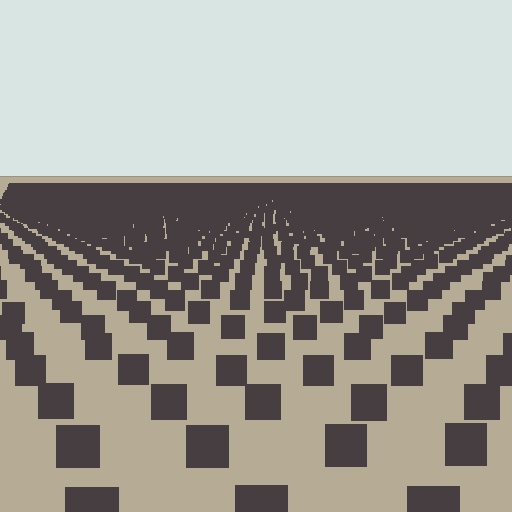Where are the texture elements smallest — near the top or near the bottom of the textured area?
Near the top.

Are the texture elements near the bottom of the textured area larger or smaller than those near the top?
Larger. Near the bottom, elements are closer to the viewer and appear at a bigger on-screen size.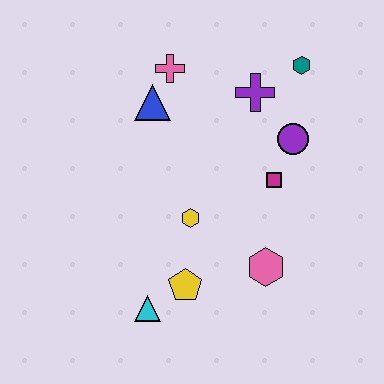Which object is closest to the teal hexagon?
The purple cross is closest to the teal hexagon.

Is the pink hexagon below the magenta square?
Yes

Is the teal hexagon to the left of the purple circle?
No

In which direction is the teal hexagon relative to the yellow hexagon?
The teal hexagon is above the yellow hexagon.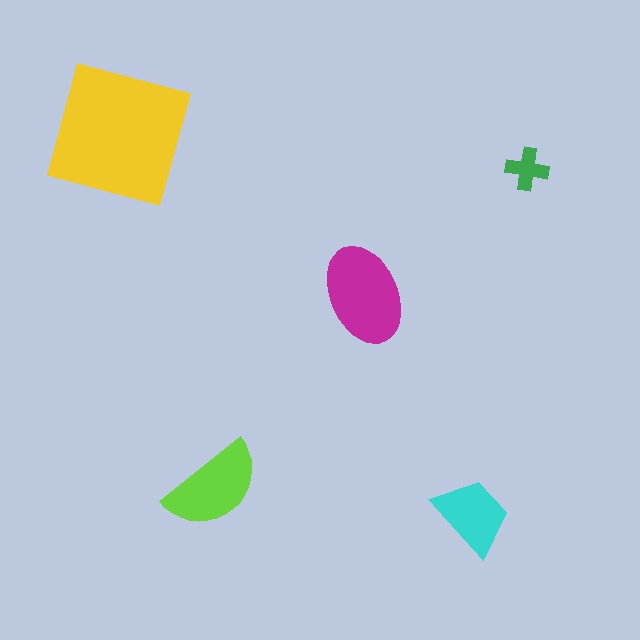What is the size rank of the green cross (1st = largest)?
5th.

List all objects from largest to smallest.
The yellow square, the magenta ellipse, the lime semicircle, the cyan trapezoid, the green cross.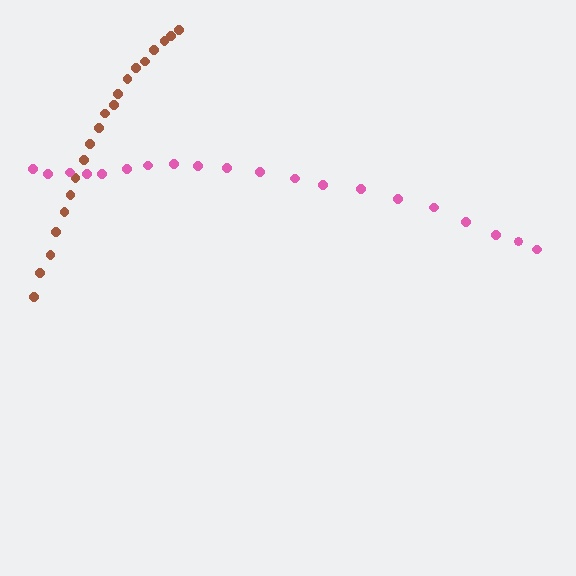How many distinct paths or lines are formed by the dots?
There are 2 distinct paths.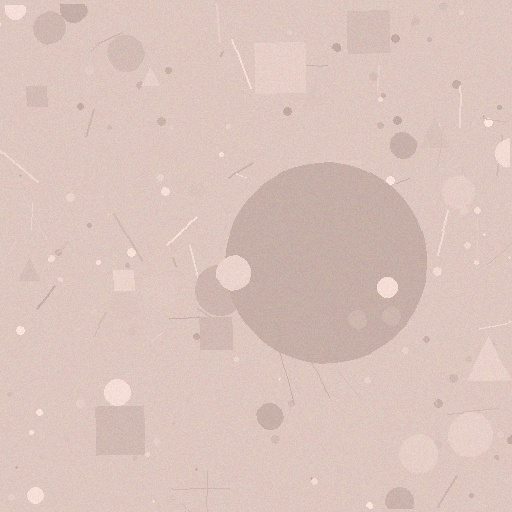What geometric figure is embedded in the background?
A circle is embedded in the background.